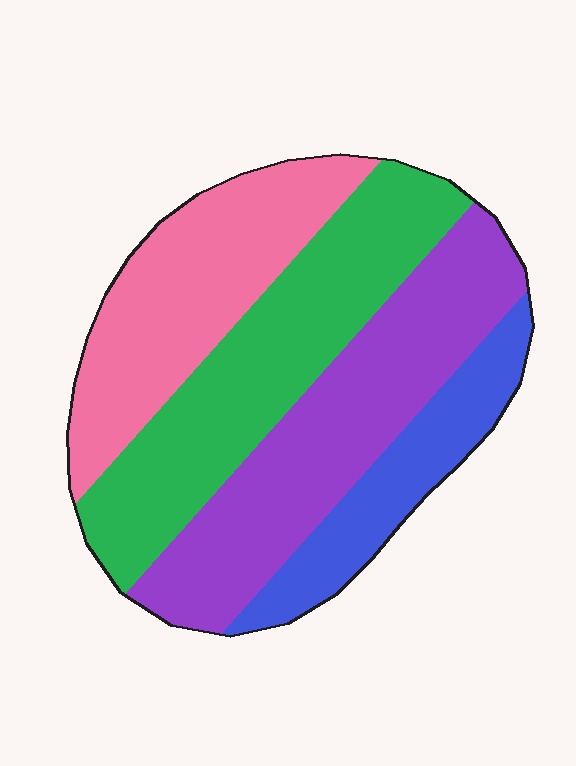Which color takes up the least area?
Blue, at roughly 15%.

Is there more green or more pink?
Green.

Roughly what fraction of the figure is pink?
Pink covers roughly 25% of the figure.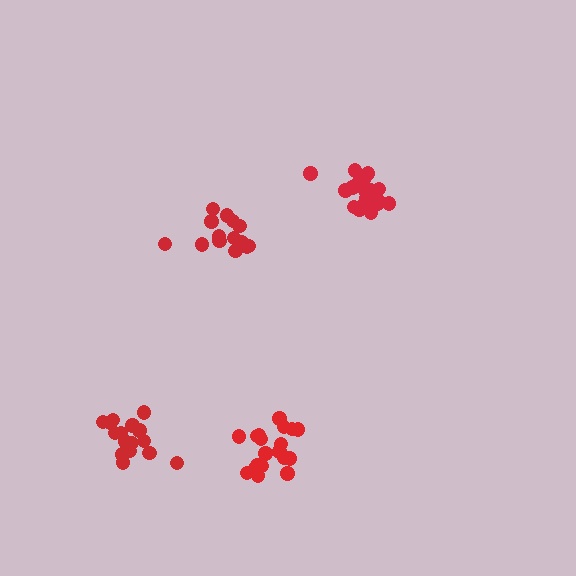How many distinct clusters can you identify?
There are 4 distinct clusters.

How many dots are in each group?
Group 1: 14 dots, Group 2: 20 dots, Group 3: 16 dots, Group 4: 20 dots (70 total).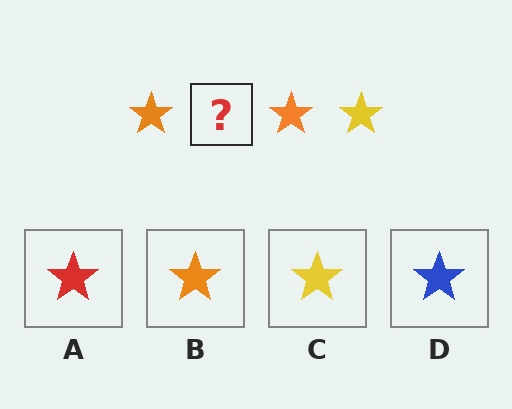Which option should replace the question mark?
Option C.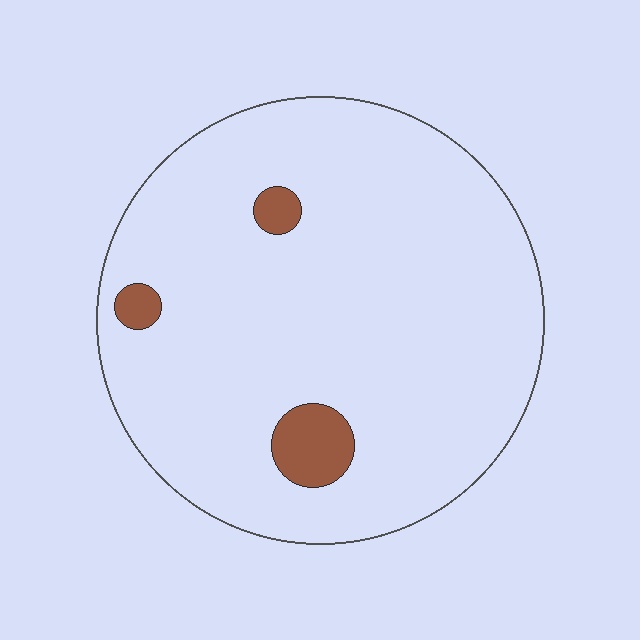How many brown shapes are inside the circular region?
3.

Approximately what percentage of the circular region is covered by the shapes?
Approximately 5%.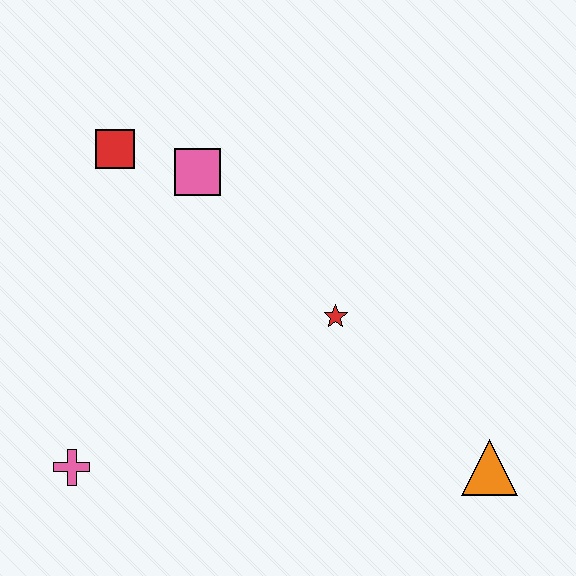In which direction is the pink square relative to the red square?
The pink square is to the right of the red square.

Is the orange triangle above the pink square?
No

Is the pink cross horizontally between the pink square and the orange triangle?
No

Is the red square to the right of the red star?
No